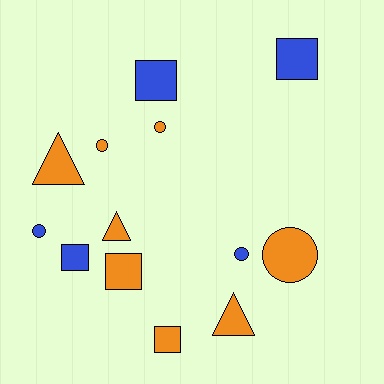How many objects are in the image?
There are 13 objects.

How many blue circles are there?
There are 2 blue circles.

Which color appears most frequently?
Orange, with 8 objects.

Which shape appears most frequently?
Circle, with 5 objects.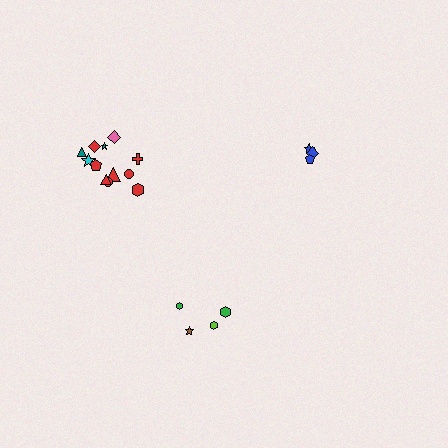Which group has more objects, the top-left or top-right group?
The top-left group.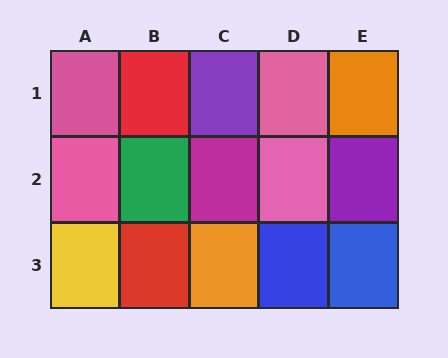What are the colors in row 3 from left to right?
Yellow, red, orange, blue, blue.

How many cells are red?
2 cells are red.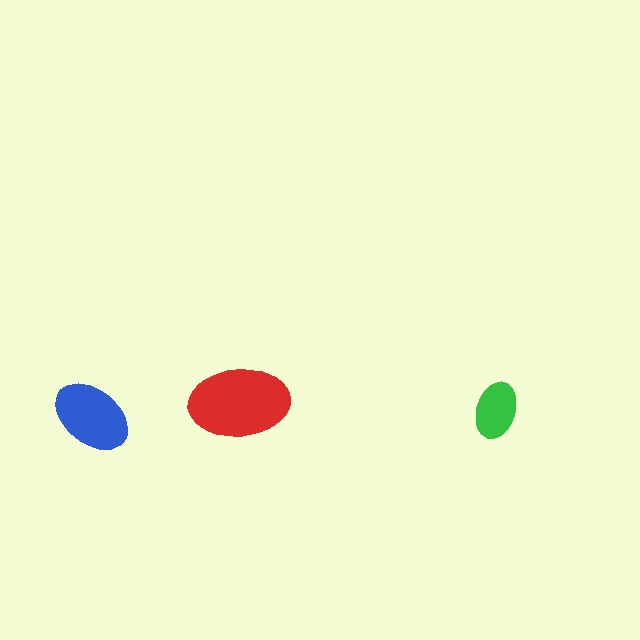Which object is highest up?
The red ellipse is topmost.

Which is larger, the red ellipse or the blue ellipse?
The red one.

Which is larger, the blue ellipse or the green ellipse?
The blue one.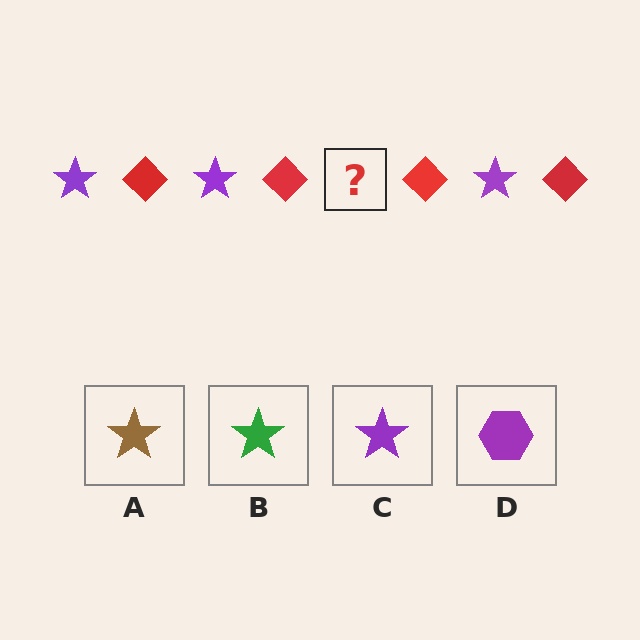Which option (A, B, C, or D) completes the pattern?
C.